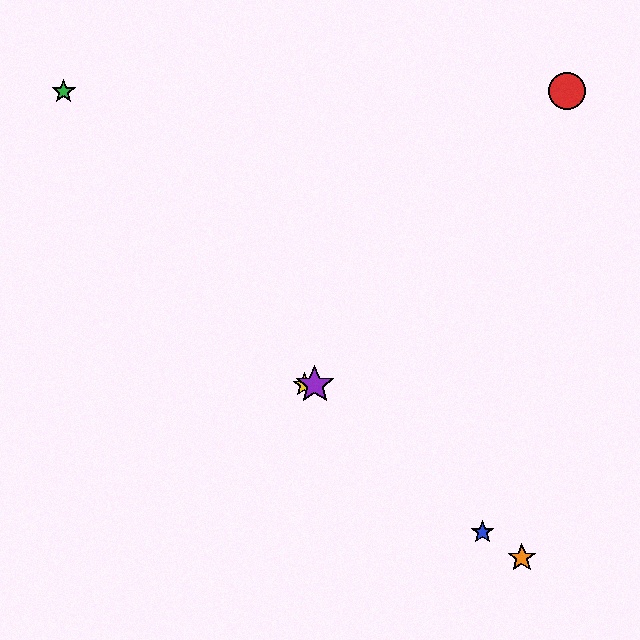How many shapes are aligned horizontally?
2 shapes (the yellow star, the purple star) are aligned horizontally.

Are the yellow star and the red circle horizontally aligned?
No, the yellow star is at y≈385 and the red circle is at y≈91.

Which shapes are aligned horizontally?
The yellow star, the purple star are aligned horizontally.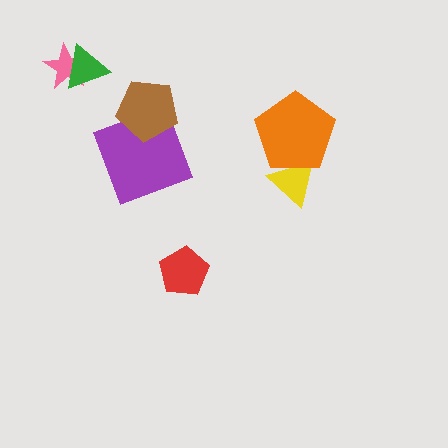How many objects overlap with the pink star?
1 object overlaps with the pink star.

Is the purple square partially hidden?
Yes, it is partially covered by another shape.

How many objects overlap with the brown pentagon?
1 object overlaps with the brown pentagon.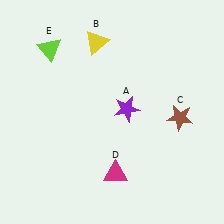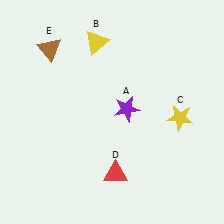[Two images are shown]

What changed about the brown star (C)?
In Image 1, C is brown. In Image 2, it changed to yellow.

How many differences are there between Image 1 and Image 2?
There are 3 differences between the two images.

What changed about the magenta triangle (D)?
In Image 1, D is magenta. In Image 2, it changed to red.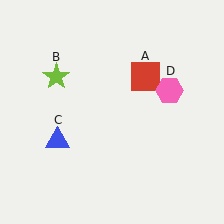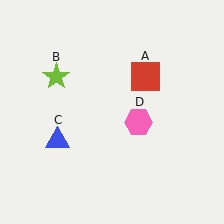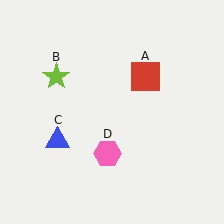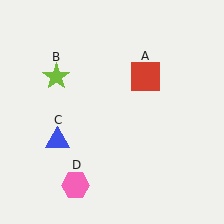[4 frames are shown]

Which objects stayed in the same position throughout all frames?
Red square (object A) and lime star (object B) and blue triangle (object C) remained stationary.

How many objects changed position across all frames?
1 object changed position: pink hexagon (object D).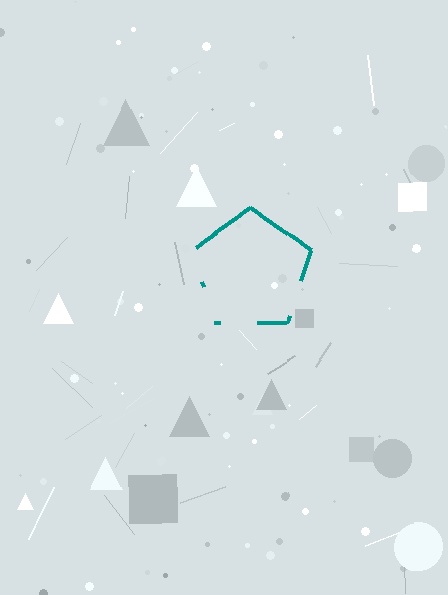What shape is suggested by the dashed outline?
The dashed outline suggests a pentagon.